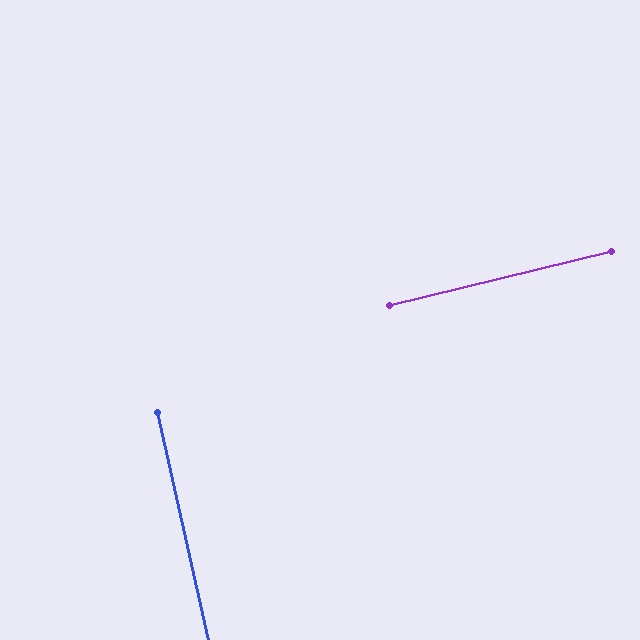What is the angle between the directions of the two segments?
Approximately 89 degrees.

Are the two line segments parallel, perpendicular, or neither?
Perpendicular — they meet at approximately 89°.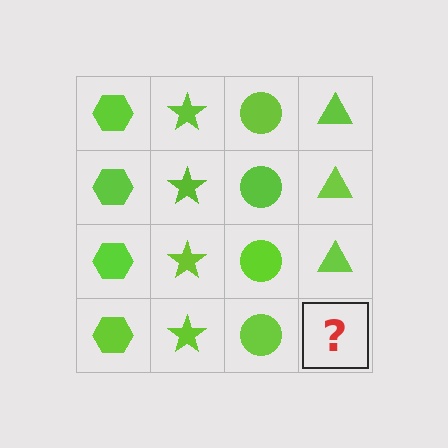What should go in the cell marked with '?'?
The missing cell should contain a lime triangle.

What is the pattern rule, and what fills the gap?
The rule is that each column has a consistent shape. The gap should be filled with a lime triangle.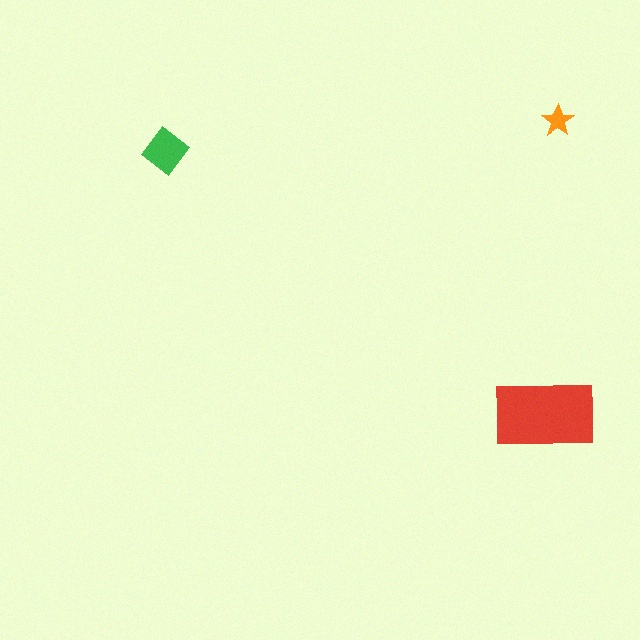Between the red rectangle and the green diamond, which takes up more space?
The red rectangle.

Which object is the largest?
The red rectangle.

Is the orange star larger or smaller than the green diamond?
Smaller.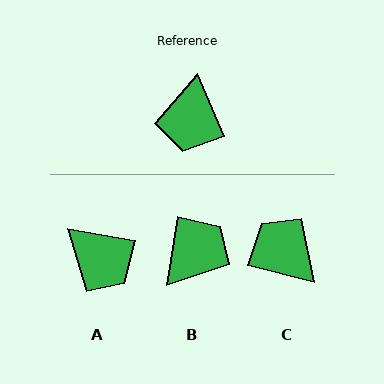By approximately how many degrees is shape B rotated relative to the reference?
Approximately 148 degrees counter-clockwise.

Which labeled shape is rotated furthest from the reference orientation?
B, about 148 degrees away.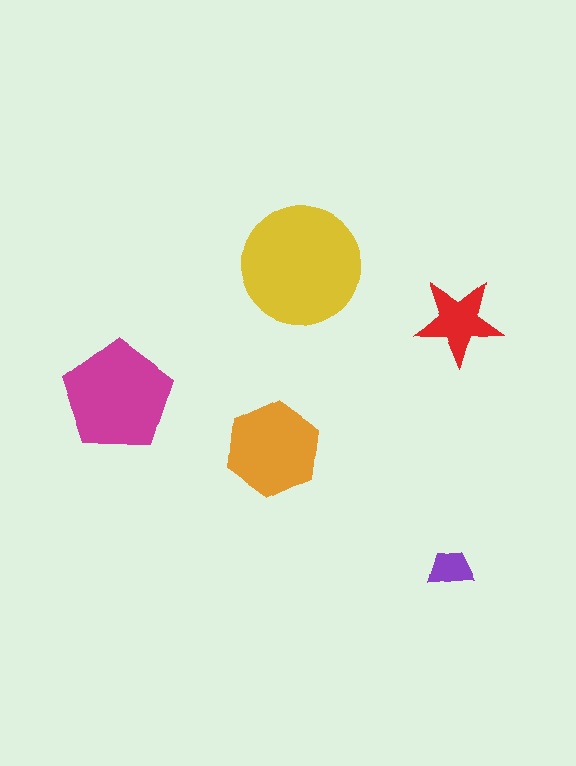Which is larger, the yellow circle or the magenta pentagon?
The yellow circle.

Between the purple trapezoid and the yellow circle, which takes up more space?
The yellow circle.